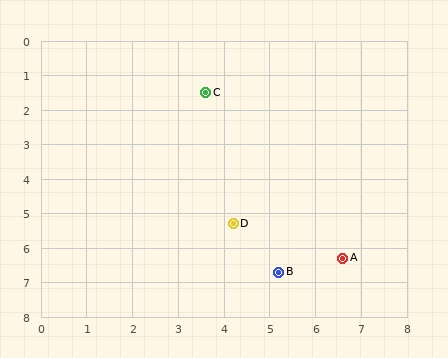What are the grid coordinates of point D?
Point D is at approximately (4.2, 5.3).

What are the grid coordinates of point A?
Point A is at approximately (6.6, 6.3).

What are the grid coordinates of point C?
Point C is at approximately (3.6, 1.5).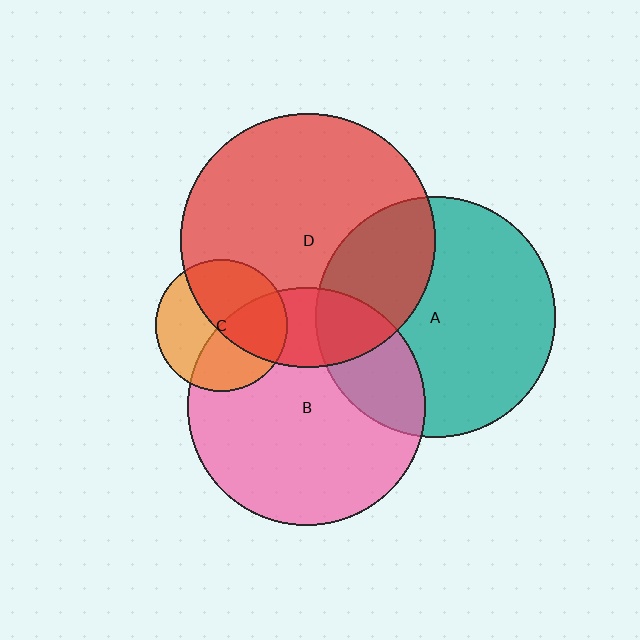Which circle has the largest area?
Circle D (red).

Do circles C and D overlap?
Yes.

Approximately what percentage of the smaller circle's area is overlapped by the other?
Approximately 50%.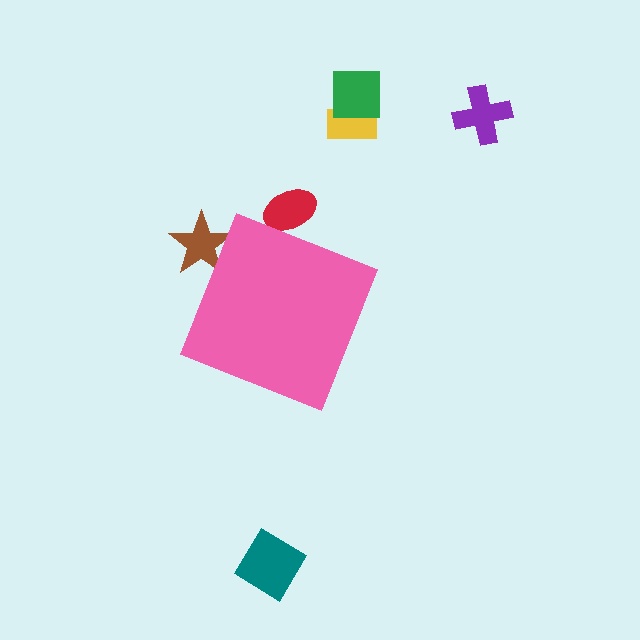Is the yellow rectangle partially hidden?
No, the yellow rectangle is fully visible.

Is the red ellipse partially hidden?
Yes, the red ellipse is partially hidden behind the pink diamond.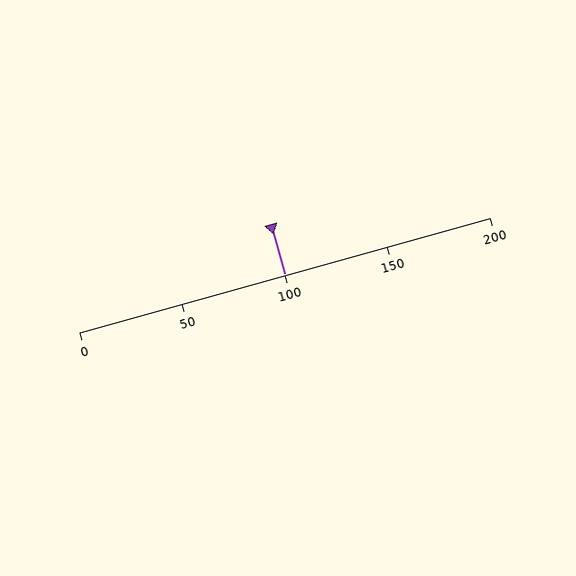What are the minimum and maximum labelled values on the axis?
The axis runs from 0 to 200.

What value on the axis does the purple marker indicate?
The marker indicates approximately 100.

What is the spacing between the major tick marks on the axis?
The major ticks are spaced 50 apart.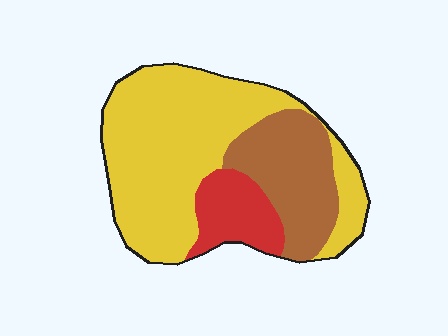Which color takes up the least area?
Red, at roughly 15%.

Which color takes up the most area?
Yellow, at roughly 60%.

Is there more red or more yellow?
Yellow.